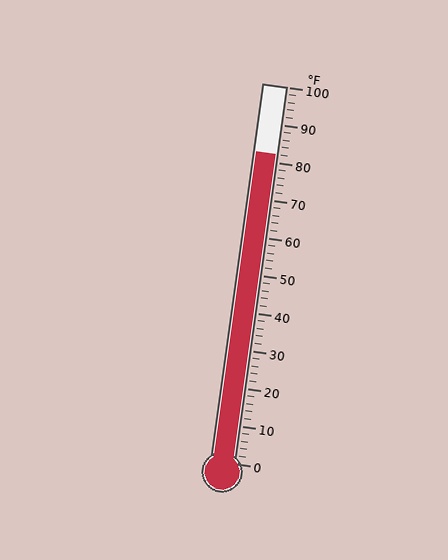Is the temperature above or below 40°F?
The temperature is above 40°F.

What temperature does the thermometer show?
The thermometer shows approximately 82°F.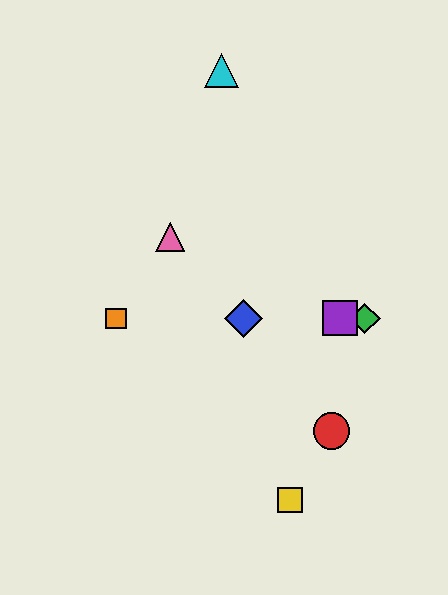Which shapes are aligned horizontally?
The blue diamond, the green diamond, the purple square, the orange square are aligned horizontally.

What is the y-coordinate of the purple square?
The purple square is at y≈318.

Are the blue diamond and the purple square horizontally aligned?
Yes, both are at y≈318.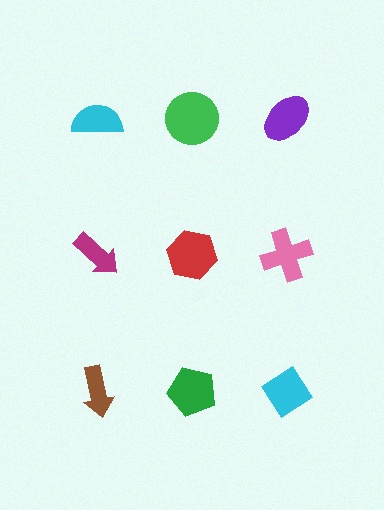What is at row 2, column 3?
A pink cross.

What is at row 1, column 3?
A purple ellipse.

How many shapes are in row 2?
3 shapes.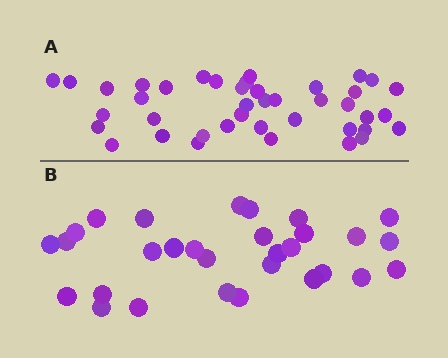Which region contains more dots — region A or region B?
Region A (the top region) has more dots.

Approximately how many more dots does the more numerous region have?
Region A has roughly 12 or so more dots than region B.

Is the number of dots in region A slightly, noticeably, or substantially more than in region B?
Region A has noticeably more, but not dramatically so. The ratio is roughly 1.4 to 1.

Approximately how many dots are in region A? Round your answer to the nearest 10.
About 40 dots. (The exact count is 41, which rounds to 40.)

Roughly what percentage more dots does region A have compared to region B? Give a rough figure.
About 35% more.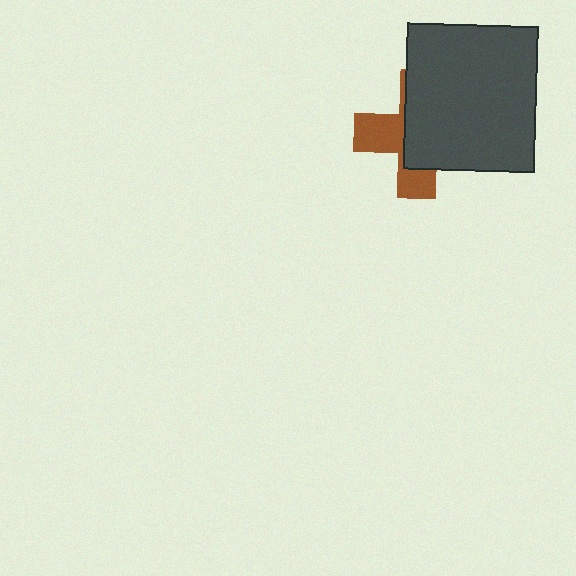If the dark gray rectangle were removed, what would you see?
You would see the complete brown cross.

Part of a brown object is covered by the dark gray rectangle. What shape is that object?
It is a cross.